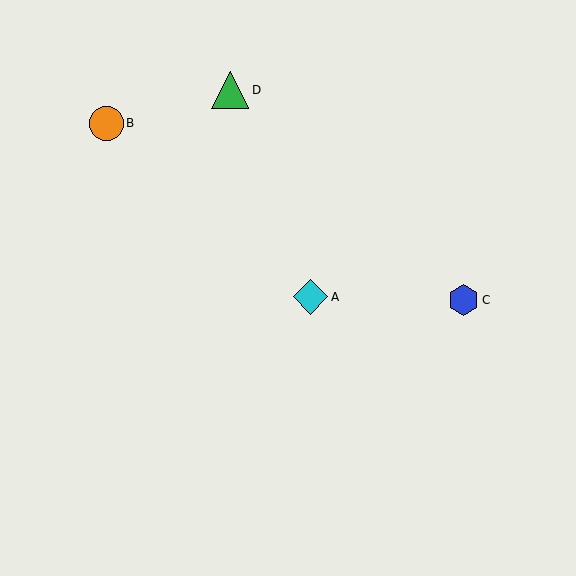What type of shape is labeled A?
Shape A is a cyan diamond.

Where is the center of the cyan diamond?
The center of the cyan diamond is at (310, 297).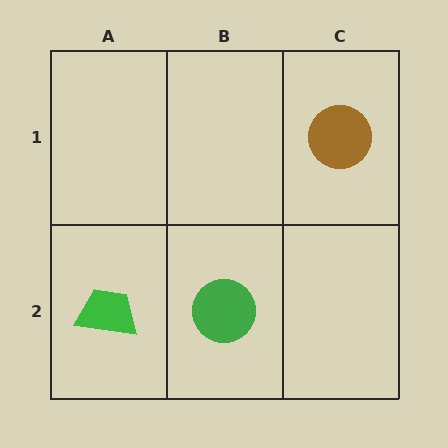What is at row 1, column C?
A brown circle.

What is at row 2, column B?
A green circle.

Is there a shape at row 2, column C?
No, that cell is empty.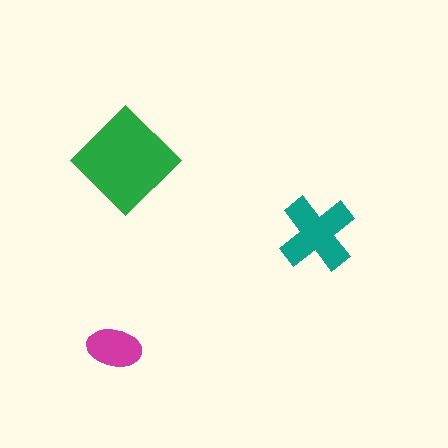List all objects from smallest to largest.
The magenta ellipse, the teal cross, the green diamond.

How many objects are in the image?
There are 3 objects in the image.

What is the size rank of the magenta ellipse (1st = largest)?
3rd.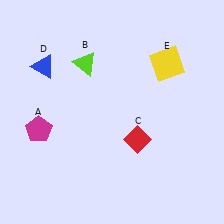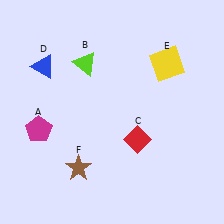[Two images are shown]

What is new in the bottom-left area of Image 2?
A brown star (F) was added in the bottom-left area of Image 2.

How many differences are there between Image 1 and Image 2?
There is 1 difference between the two images.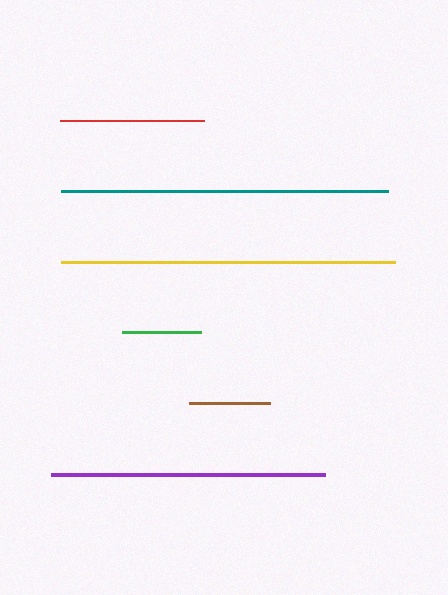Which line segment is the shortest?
The green line is the shortest at approximately 80 pixels.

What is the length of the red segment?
The red segment is approximately 144 pixels long.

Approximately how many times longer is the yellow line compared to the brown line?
The yellow line is approximately 4.1 times the length of the brown line.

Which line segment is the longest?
The yellow line is the longest at approximately 334 pixels.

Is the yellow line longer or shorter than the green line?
The yellow line is longer than the green line.